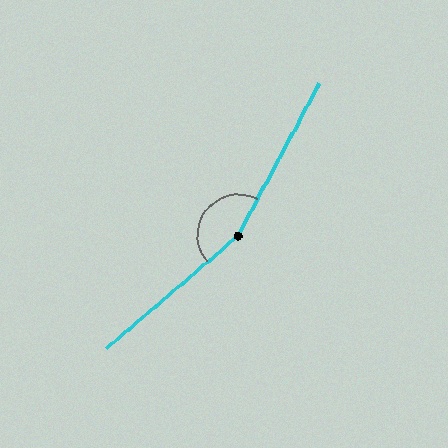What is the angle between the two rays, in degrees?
Approximately 158 degrees.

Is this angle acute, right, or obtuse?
It is obtuse.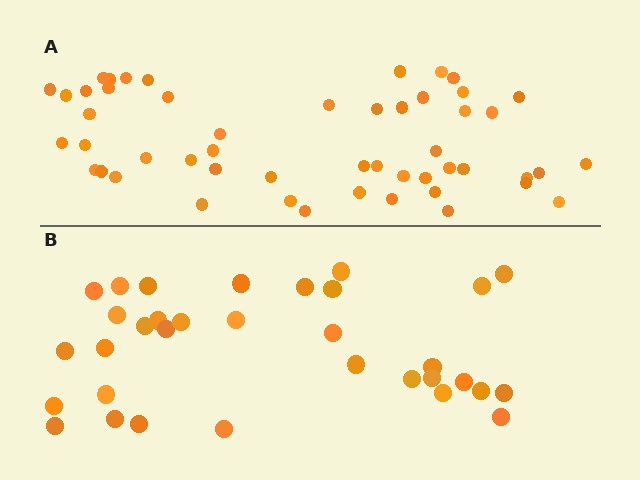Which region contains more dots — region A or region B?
Region A (the top region) has more dots.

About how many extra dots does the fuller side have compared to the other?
Region A has approximately 20 more dots than region B.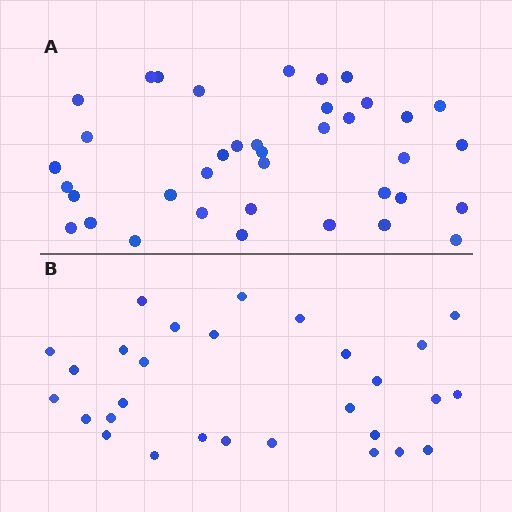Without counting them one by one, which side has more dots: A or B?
Region A (the top region) has more dots.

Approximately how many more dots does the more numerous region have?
Region A has roughly 8 or so more dots than region B.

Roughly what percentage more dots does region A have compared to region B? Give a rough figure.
About 30% more.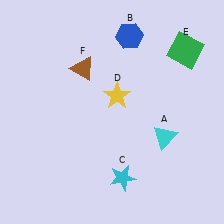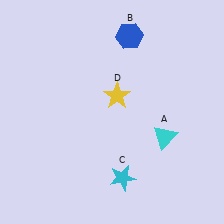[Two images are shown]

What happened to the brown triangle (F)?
The brown triangle (F) was removed in Image 2. It was in the top-left area of Image 1.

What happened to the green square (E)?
The green square (E) was removed in Image 2. It was in the top-right area of Image 1.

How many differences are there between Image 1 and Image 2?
There are 2 differences between the two images.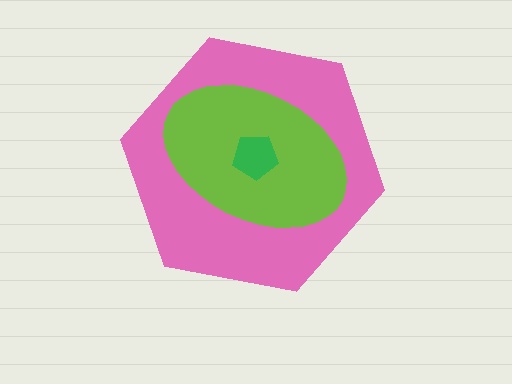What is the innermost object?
The green pentagon.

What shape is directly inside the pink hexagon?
The lime ellipse.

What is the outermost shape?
The pink hexagon.